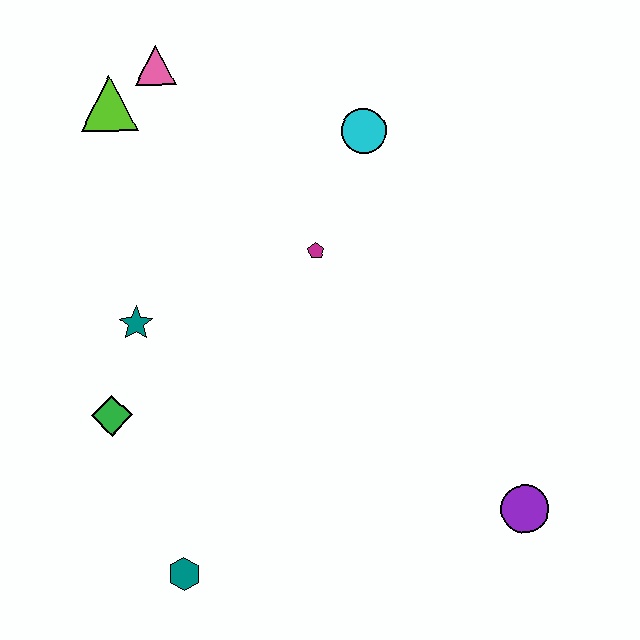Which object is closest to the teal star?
The green diamond is closest to the teal star.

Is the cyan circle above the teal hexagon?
Yes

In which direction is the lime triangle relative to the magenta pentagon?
The lime triangle is to the left of the magenta pentagon.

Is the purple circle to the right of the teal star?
Yes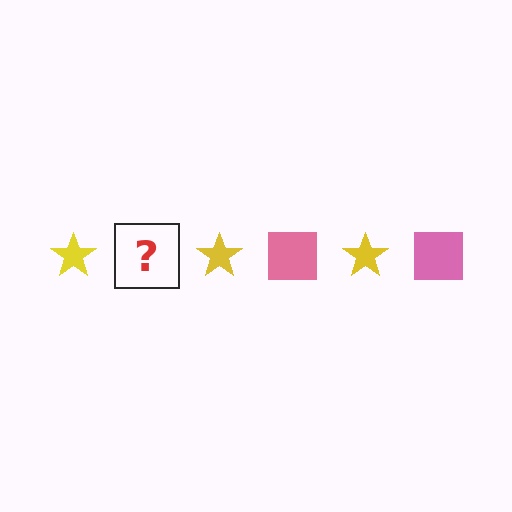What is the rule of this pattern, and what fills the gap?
The rule is that the pattern alternates between yellow star and pink square. The gap should be filled with a pink square.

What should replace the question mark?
The question mark should be replaced with a pink square.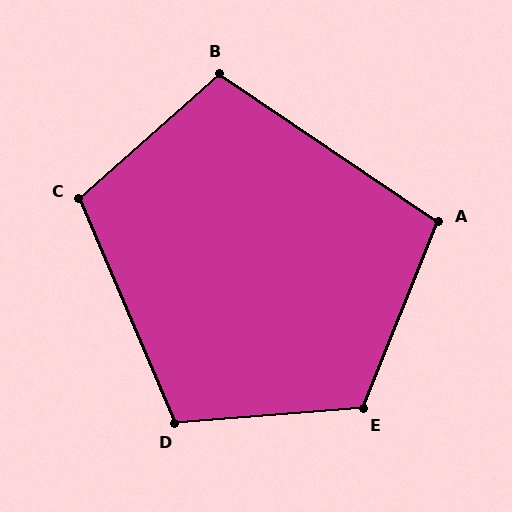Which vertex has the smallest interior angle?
A, at approximately 102 degrees.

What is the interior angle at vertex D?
Approximately 108 degrees (obtuse).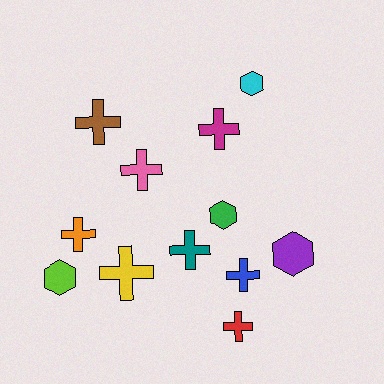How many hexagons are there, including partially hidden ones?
There are 4 hexagons.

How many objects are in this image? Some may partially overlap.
There are 12 objects.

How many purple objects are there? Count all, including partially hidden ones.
There is 1 purple object.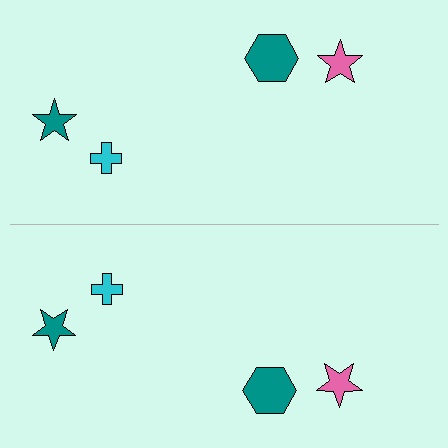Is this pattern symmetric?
Yes, this pattern has bilateral (reflection) symmetry.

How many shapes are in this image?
There are 8 shapes in this image.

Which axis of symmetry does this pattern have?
The pattern has a horizontal axis of symmetry running through the center of the image.